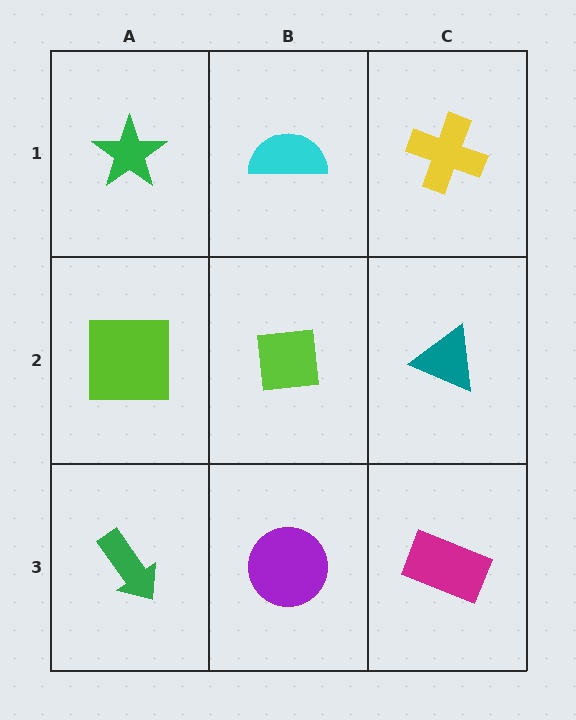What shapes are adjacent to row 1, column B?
A lime square (row 2, column B), a green star (row 1, column A), a yellow cross (row 1, column C).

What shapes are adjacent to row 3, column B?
A lime square (row 2, column B), a green arrow (row 3, column A), a magenta rectangle (row 3, column C).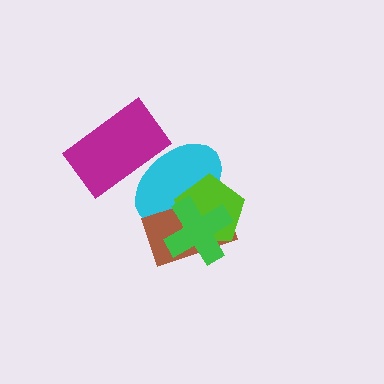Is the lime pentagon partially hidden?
Yes, it is partially covered by another shape.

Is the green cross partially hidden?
No, no other shape covers it.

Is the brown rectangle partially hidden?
Yes, it is partially covered by another shape.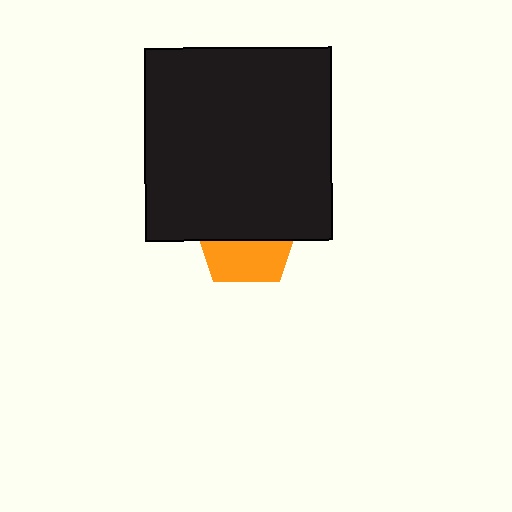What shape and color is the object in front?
The object in front is a black rectangle.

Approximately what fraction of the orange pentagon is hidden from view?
Roughly 58% of the orange pentagon is hidden behind the black rectangle.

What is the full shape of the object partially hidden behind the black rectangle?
The partially hidden object is an orange pentagon.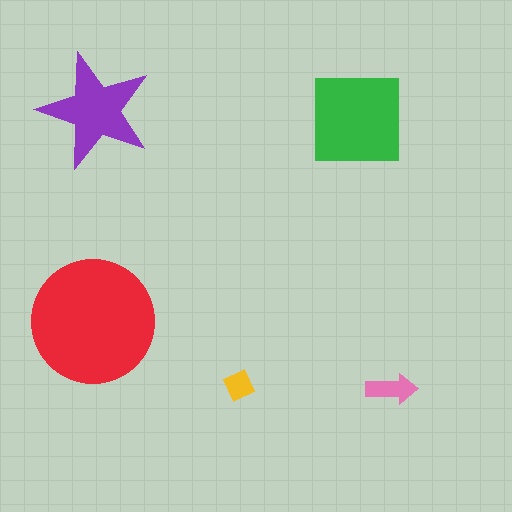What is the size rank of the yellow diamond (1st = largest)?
5th.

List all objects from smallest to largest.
The yellow diamond, the pink arrow, the purple star, the green square, the red circle.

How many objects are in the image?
There are 5 objects in the image.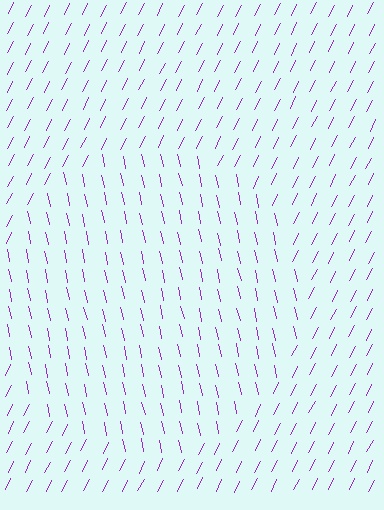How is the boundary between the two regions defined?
The boundary is defined purely by a change in line orientation (approximately 39 degrees difference). All lines are the same color and thickness.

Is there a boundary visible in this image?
Yes, there is a texture boundary formed by a change in line orientation.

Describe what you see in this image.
The image is filled with small purple line segments. A circle region in the image has lines oriented differently from the surrounding lines, creating a visible texture boundary.